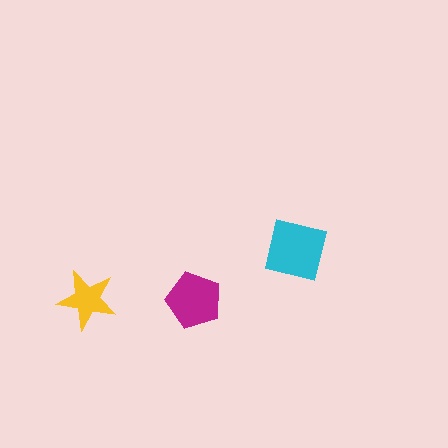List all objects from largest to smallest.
The cyan square, the magenta pentagon, the yellow star.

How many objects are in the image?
There are 3 objects in the image.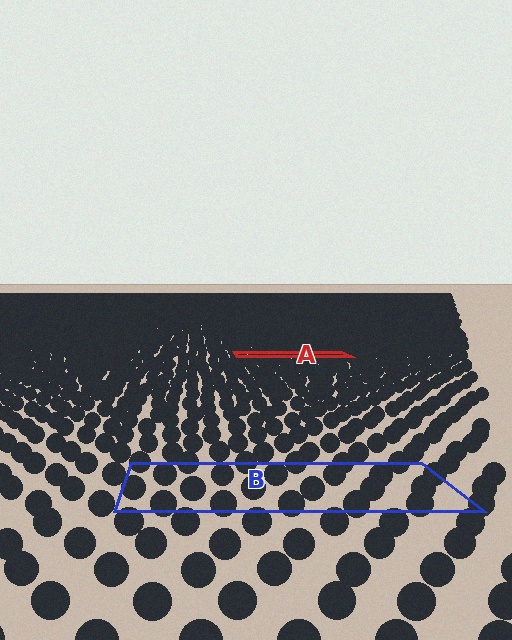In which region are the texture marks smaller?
The texture marks are smaller in region A, because it is farther away.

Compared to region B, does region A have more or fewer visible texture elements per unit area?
Region A has more texture elements per unit area — they are packed more densely because it is farther away.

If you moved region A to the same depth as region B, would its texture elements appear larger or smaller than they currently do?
They would appear larger. At a closer depth, the same texture elements are projected at a bigger on-screen size.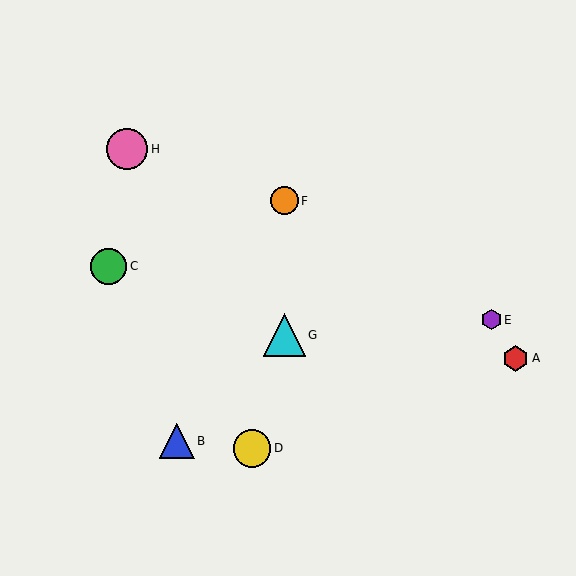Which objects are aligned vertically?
Objects F, G are aligned vertically.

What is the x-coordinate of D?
Object D is at x≈252.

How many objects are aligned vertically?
2 objects (F, G) are aligned vertically.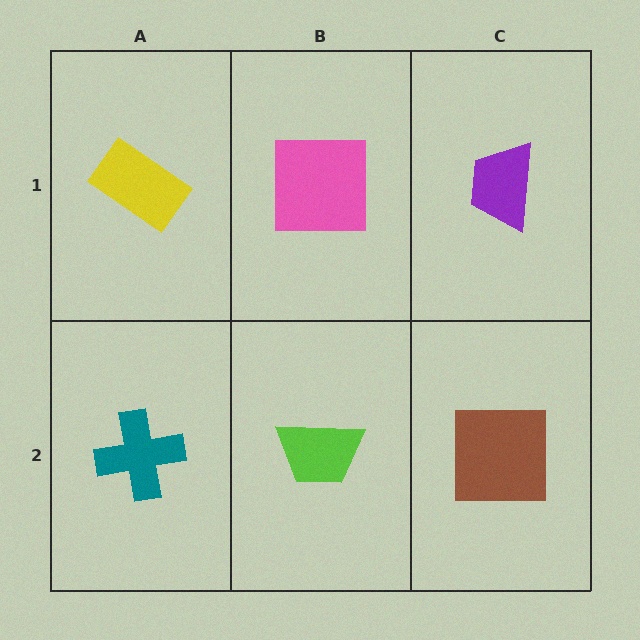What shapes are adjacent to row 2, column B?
A pink square (row 1, column B), a teal cross (row 2, column A), a brown square (row 2, column C).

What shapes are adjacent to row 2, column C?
A purple trapezoid (row 1, column C), a lime trapezoid (row 2, column B).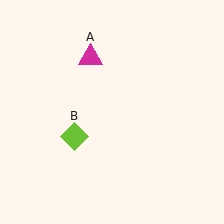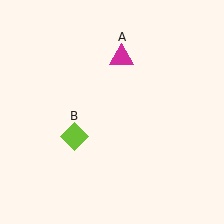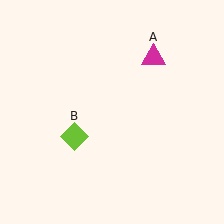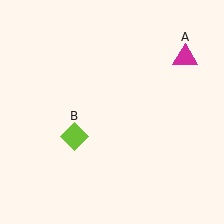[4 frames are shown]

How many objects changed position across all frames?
1 object changed position: magenta triangle (object A).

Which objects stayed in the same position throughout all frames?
Lime diamond (object B) remained stationary.